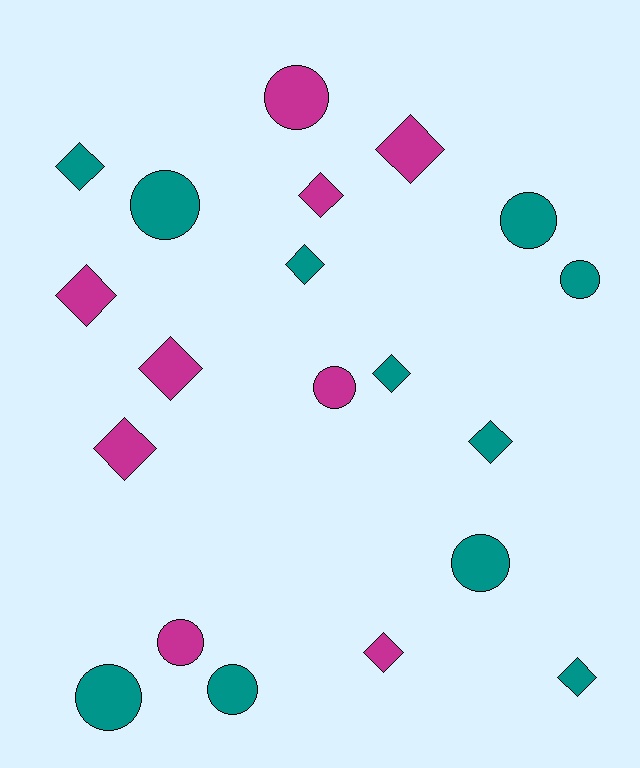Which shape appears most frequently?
Diamond, with 11 objects.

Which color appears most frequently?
Teal, with 11 objects.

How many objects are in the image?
There are 20 objects.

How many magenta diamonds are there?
There are 6 magenta diamonds.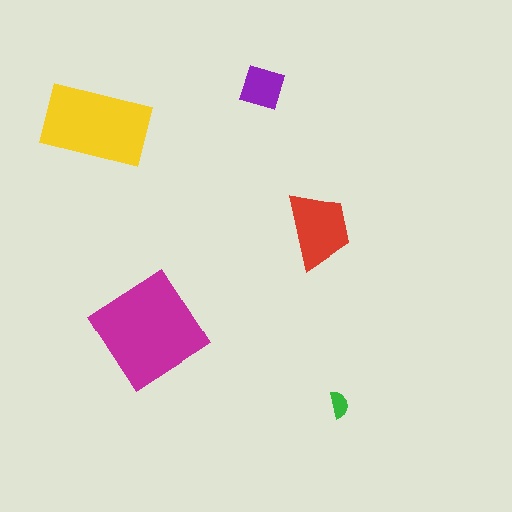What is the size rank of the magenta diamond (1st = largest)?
1st.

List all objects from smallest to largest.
The green semicircle, the purple square, the red trapezoid, the yellow rectangle, the magenta diamond.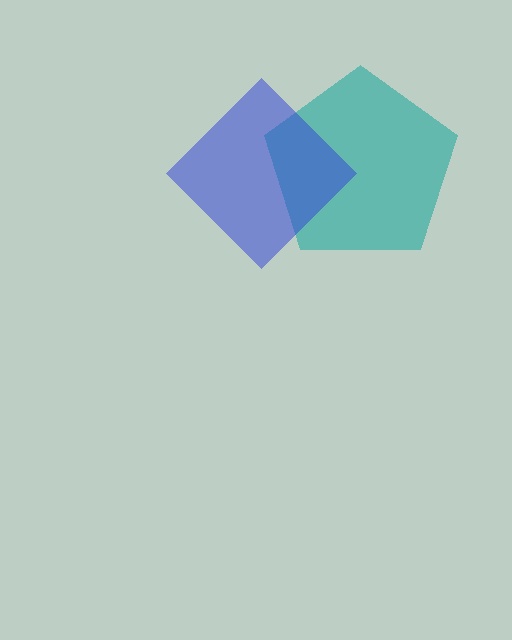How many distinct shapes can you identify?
There are 2 distinct shapes: a teal pentagon, a blue diamond.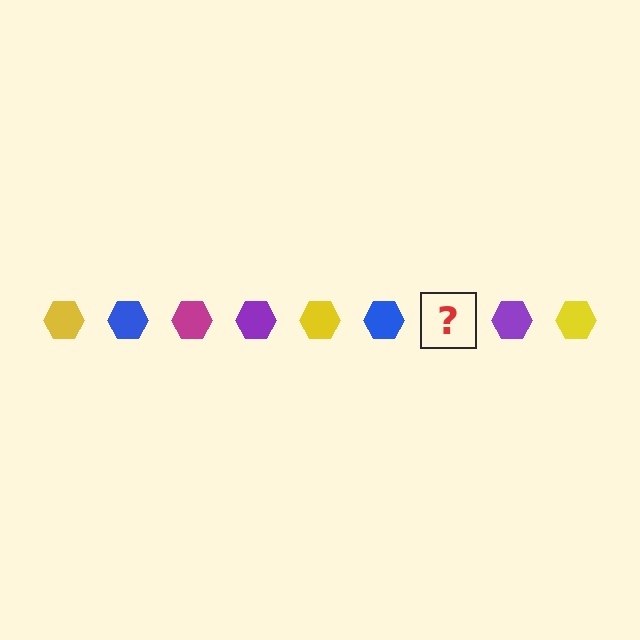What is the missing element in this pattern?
The missing element is a magenta hexagon.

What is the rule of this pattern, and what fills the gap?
The rule is that the pattern cycles through yellow, blue, magenta, purple hexagons. The gap should be filled with a magenta hexagon.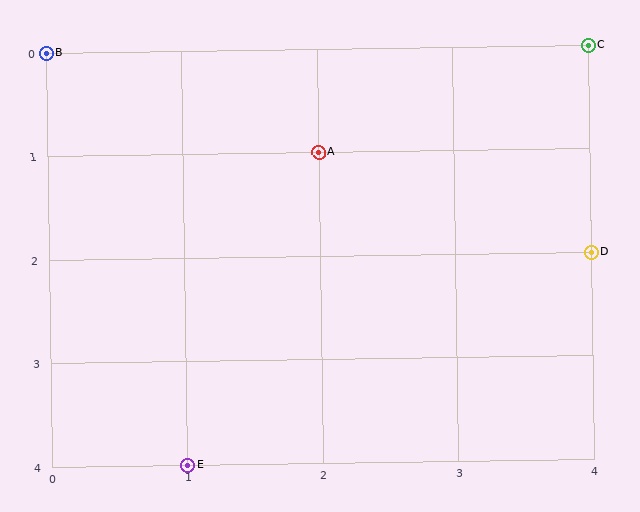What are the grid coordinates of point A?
Point A is at grid coordinates (2, 1).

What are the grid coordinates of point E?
Point E is at grid coordinates (1, 4).